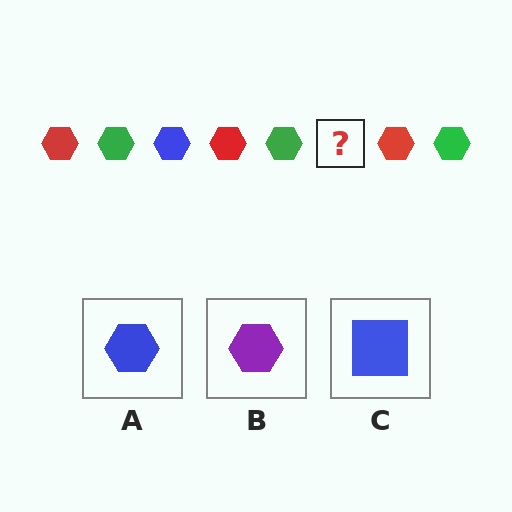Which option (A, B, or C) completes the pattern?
A.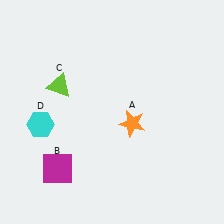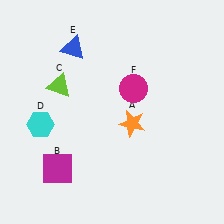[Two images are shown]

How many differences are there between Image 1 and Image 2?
There are 2 differences between the two images.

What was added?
A blue triangle (E), a magenta circle (F) were added in Image 2.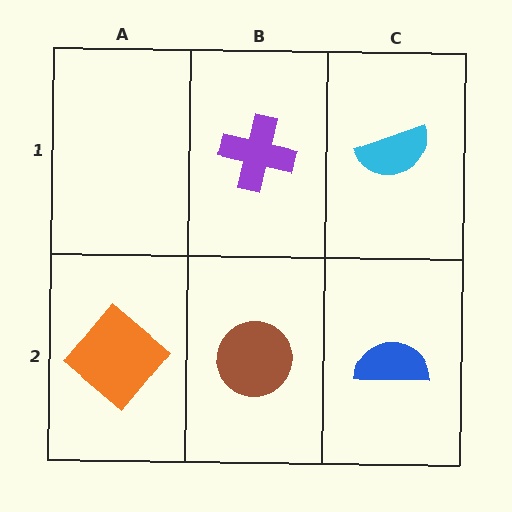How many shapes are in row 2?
3 shapes.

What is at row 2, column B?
A brown circle.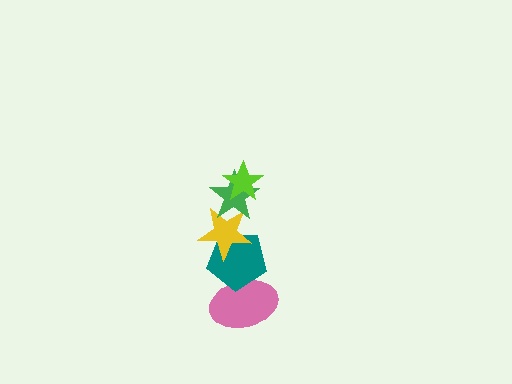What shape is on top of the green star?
The lime star is on top of the green star.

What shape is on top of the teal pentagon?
The yellow star is on top of the teal pentagon.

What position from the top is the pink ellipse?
The pink ellipse is 5th from the top.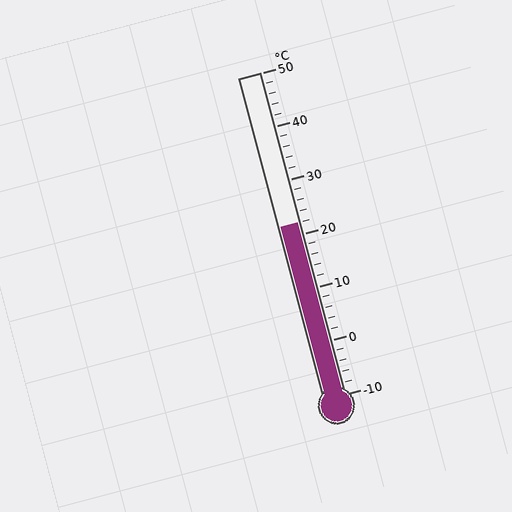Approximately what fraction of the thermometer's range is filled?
The thermometer is filled to approximately 55% of its range.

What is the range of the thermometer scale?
The thermometer scale ranges from -10°C to 50°C.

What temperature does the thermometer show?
The thermometer shows approximately 22°C.